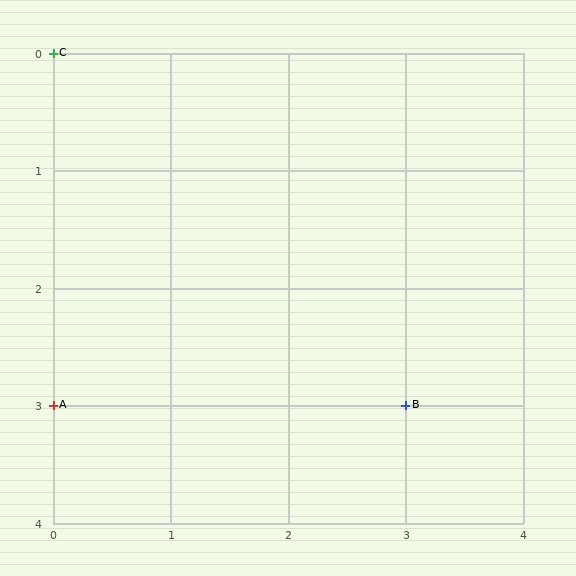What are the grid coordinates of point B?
Point B is at grid coordinates (3, 3).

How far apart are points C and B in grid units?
Points C and B are 3 columns and 3 rows apart (about 4.2 grid units diagonally).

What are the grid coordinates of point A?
Point A is at grid coordinates (0, 3).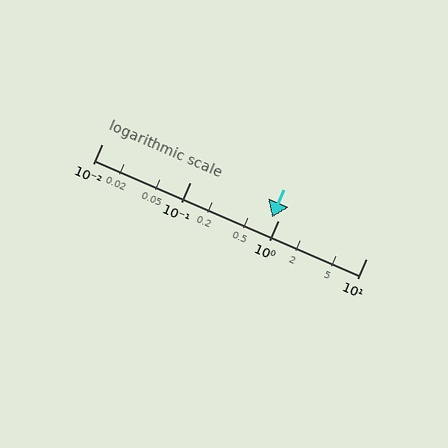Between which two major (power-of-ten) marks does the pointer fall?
The pointer is between 0.1 and 1.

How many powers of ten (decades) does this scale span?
The scale spans 3 decades, from 0.01 to 10.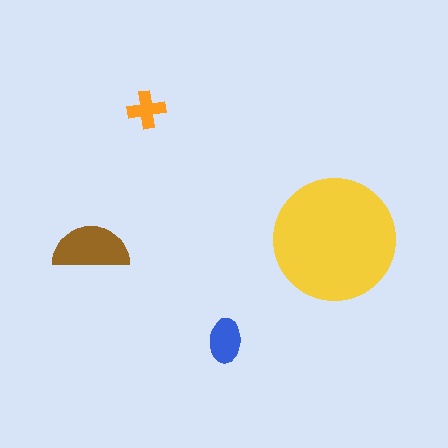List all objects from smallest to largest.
The orange cross, the blue ellipse, the brown semicircle, the yellow circle.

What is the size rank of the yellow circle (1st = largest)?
1st.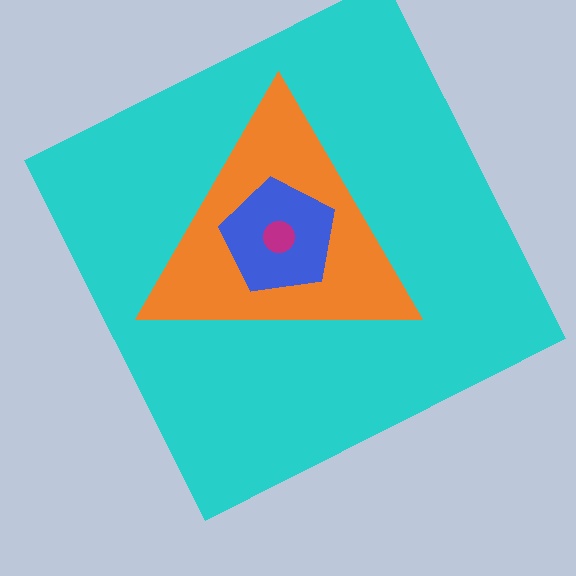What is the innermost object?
The magenta circle.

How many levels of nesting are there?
4.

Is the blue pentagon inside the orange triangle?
Yes.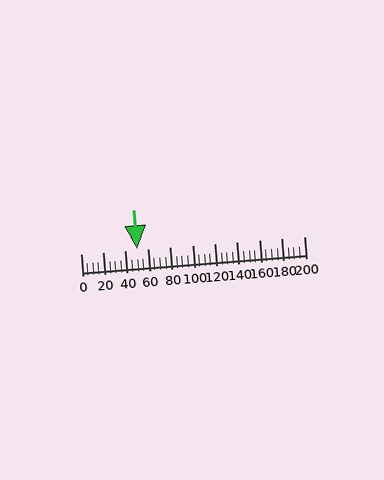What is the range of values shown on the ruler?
The ruler shows values from 0 to 200.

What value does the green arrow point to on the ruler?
The green arrow points to approximately 51.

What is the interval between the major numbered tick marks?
The major tick marks are spaced 20 units apart.